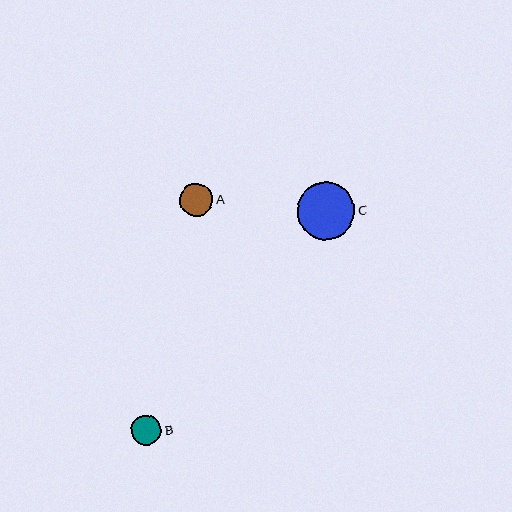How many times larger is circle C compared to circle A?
Circle C is approximately 1.7 times the size of circle A.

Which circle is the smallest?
Circle B is the smallest with a size of approximately 30 pixels.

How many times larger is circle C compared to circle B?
Circle C is approximately 1.9 times the size of circle B.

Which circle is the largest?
Circle C is the largest with a size of approximately 57 pixels.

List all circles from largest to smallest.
From largest to smallest: C, A, B.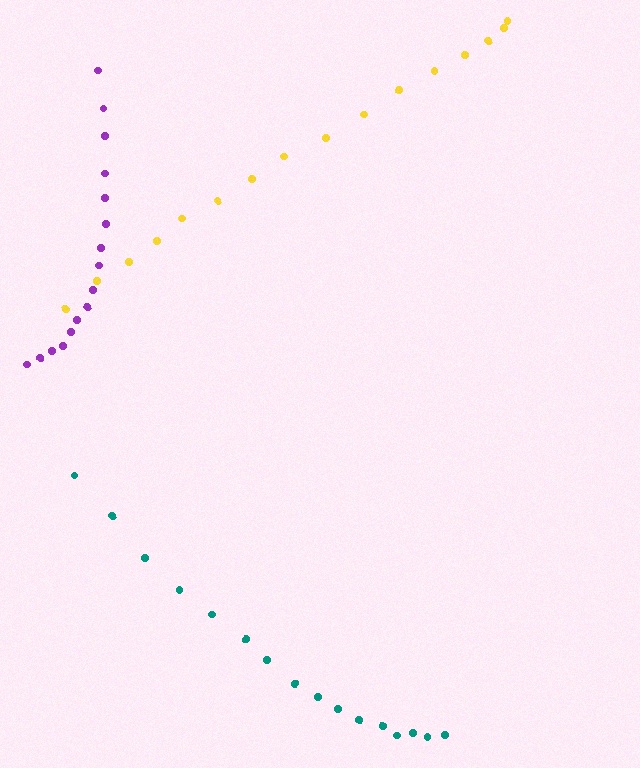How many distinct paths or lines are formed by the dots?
There are 3 distinct paths.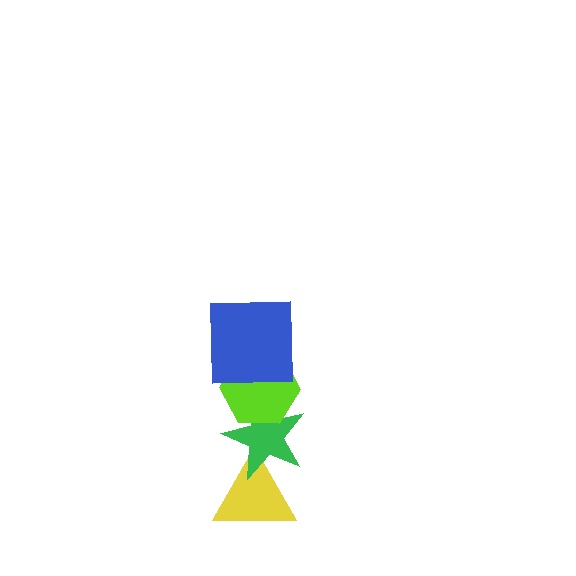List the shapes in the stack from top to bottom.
From top to bottom: the blue square, the lime hexagon, the green star, the yellow triangle.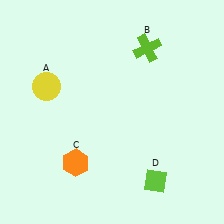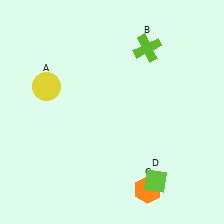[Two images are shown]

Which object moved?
The orange hexagon (C) moved right.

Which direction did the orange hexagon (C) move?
The orange hexagon (C) moved right.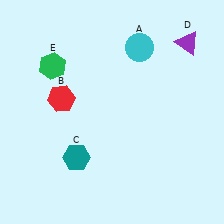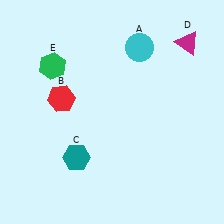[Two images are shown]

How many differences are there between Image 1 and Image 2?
There is 1 difference between the two images.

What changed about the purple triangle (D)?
In Image 1, D is purple. In Image 2, it changed to magenta.